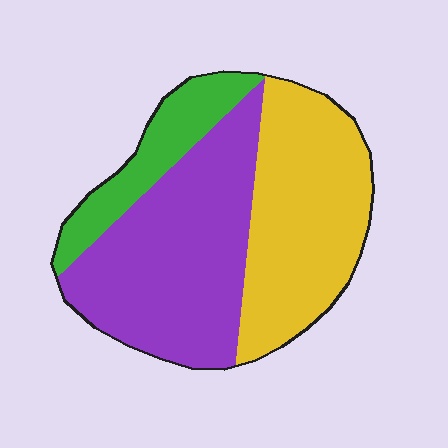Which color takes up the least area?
Green, at roughly 15%.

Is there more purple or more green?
Purple.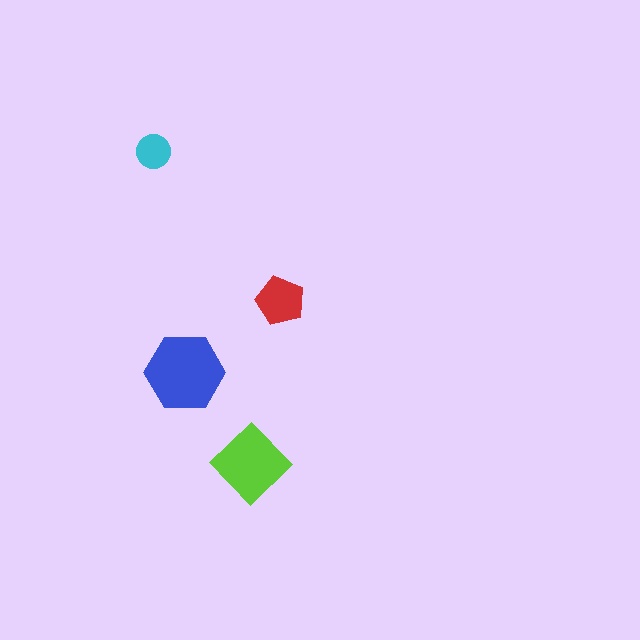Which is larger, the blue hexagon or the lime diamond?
The blue hexagon.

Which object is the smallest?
The cyan circle.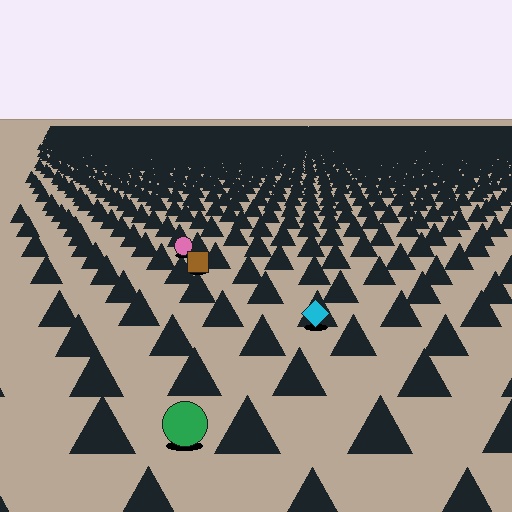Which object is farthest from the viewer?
The pink circle is farthest from the viewer. It appears smaller and the ground texture around it is denser.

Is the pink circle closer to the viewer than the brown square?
No. The brown square is closer — you can tell from the texture gradient: the ground texture is coarser near it.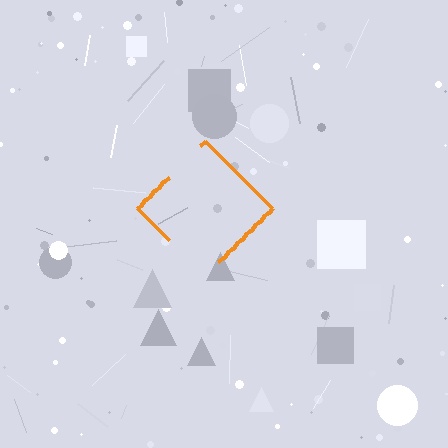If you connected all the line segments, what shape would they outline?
They would outline a diamond.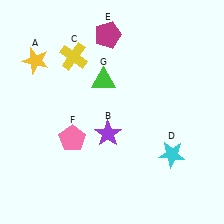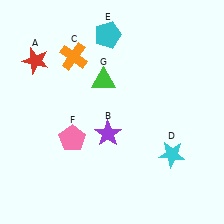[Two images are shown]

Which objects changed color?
A changed from yellow to red. C changed from yellow to orange. E changed from magenta to cyan.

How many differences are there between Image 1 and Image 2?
There are 3 differences between the two images.